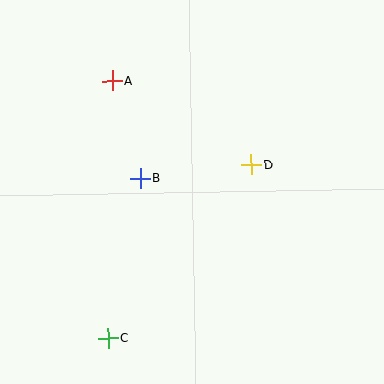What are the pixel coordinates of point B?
Point B is at (140, 178).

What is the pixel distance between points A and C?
The distance between A and C is 257 pixels.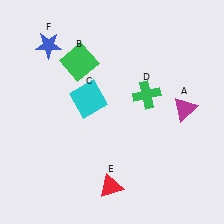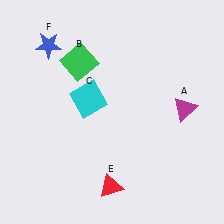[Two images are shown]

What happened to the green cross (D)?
The green cross (D) was removed in Image 2. It was in the top-right area of Image 1.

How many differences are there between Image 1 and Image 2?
There is 1 difference between the two images.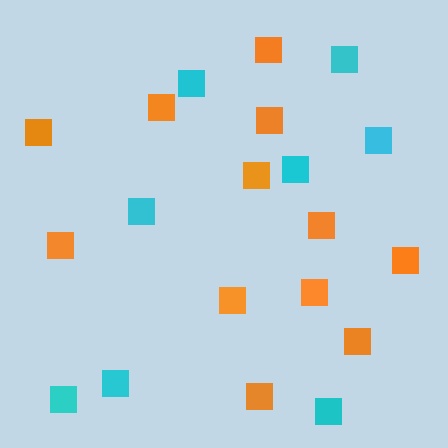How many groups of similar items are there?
There are 2 groups: one group of orange squares (12) and one group of cyan squares (8).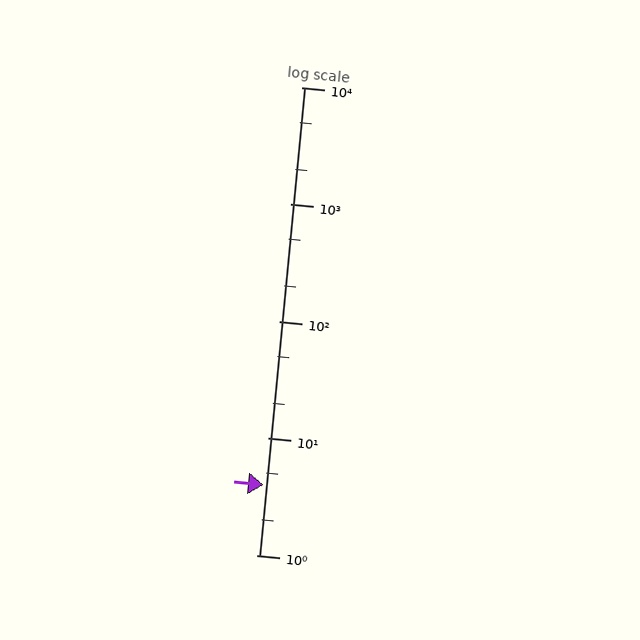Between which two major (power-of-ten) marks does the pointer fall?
The pointer is between 1 and 10.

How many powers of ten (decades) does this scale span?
The scale spans 4 decades, from 1 to 10000.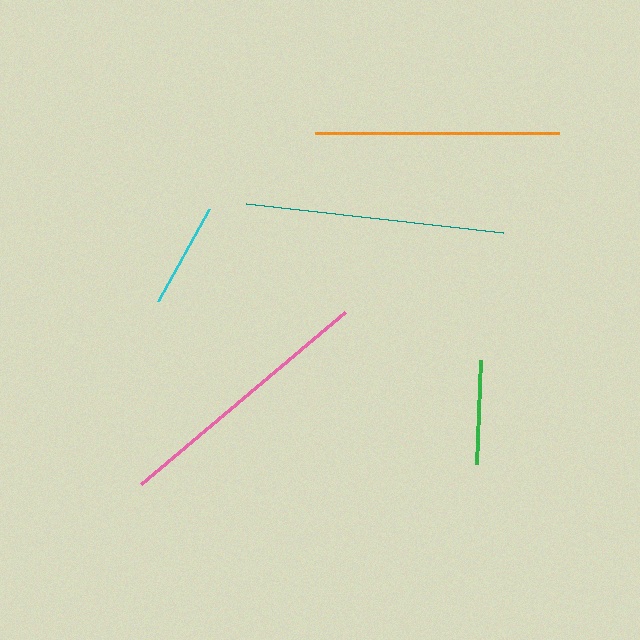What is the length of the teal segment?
The teal segment is approximately 259 pixels long.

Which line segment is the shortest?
The green line is the shortest at approximately 104 pixels.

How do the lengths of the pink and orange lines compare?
The pink and orange lines are approximately the same length.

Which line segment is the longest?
The pink line is the longest at approximately 266 pixels.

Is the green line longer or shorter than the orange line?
The orange line is longer than the green line.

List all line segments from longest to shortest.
From longest to shortest: pink, teal, orange, cyan, green.